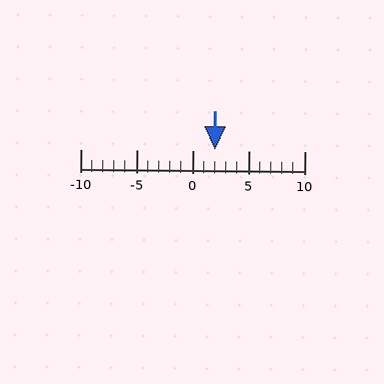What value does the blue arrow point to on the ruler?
The blue arrow points to approximately 2.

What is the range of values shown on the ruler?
The ruler shows values from -10 to 10.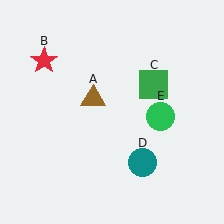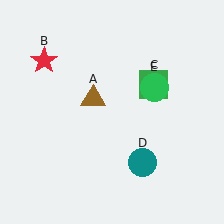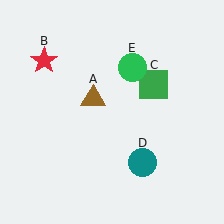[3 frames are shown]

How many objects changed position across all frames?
1 object changed position: green circle (object E).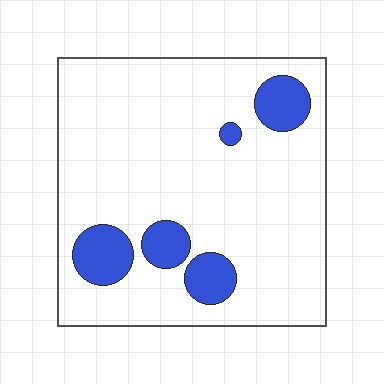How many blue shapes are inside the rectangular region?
5.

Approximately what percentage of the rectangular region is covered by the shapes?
Approximately 15%.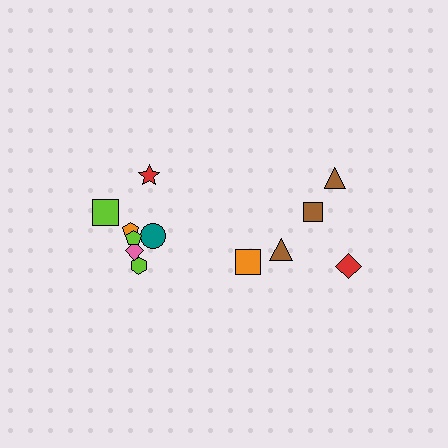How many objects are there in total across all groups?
There are 12 objects.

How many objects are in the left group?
There are 7 objects.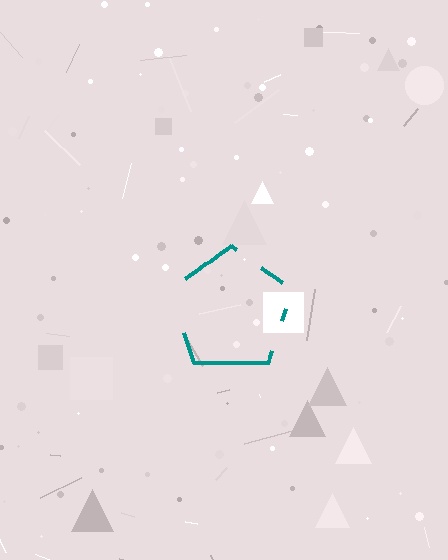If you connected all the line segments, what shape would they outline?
They would outline a pentagon.